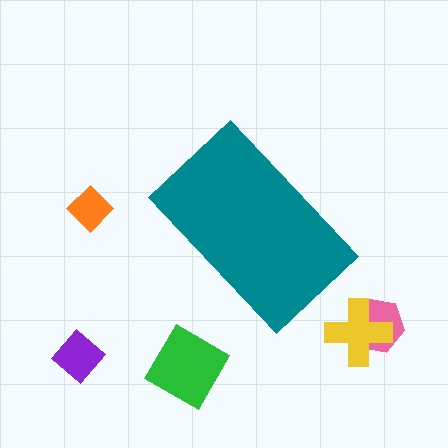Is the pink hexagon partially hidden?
No, the pink hexagon is fully visible.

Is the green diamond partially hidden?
No, the green diamond is fully visible.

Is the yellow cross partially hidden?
No, the yellow cross is fully visible.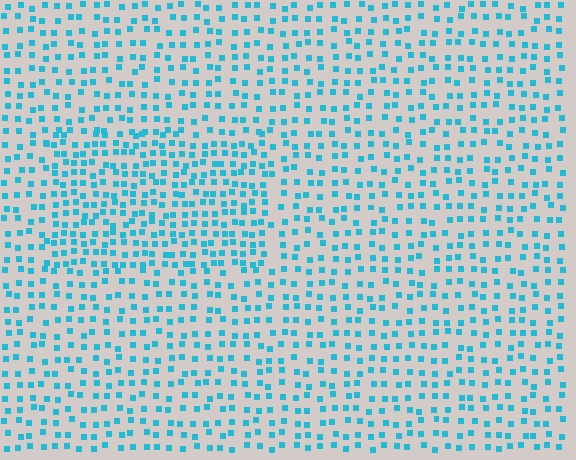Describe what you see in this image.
The image contains small cyan elements arranged at two different densities. A rectangle-shaped region is visible where the elements are more densely packed than the surrounding area.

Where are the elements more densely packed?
The elements are more densely packed inside the rectangle boundary.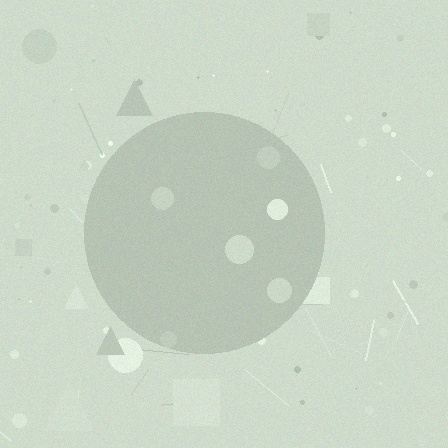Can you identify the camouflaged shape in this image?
The camouflaged shape is a circle.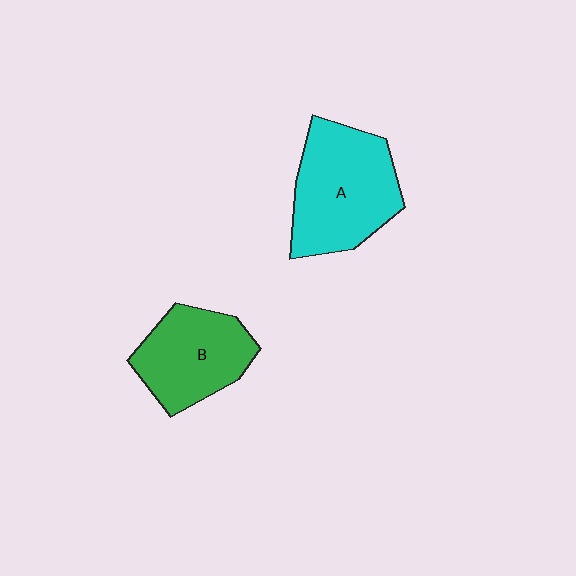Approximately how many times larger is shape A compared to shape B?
Approximately 1.3 times.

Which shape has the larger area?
Shape A (cyan).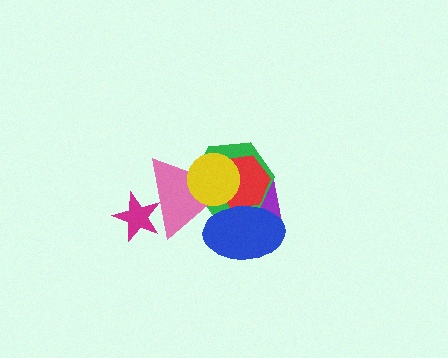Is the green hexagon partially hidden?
Yes, it is partially covered by another shape.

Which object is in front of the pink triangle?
The yellow circle is in front of the pink triangle.